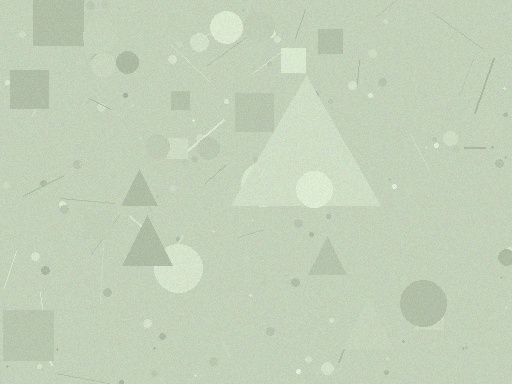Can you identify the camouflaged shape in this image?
The camouflaged shape is a triangle.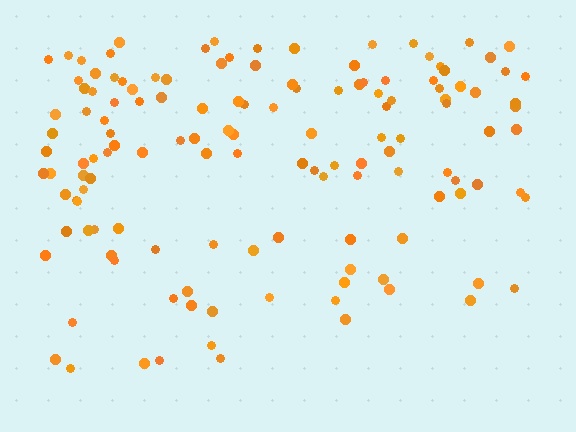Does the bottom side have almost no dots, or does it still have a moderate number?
Still a moderate number, just noticeably fewer than the top.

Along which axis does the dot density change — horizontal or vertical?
Vertical.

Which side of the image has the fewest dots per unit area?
The bottom.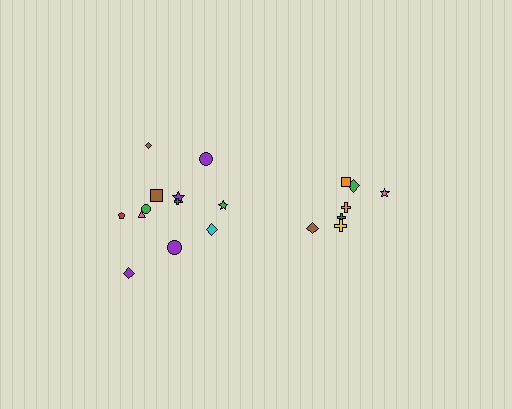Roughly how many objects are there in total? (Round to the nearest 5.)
Roughly 20 objects in total.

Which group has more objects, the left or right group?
The left group.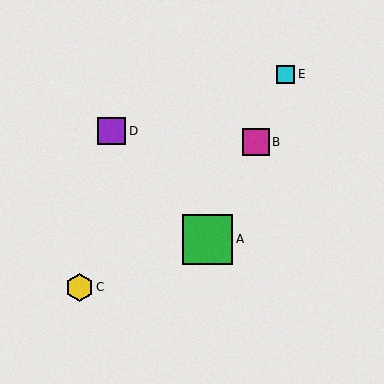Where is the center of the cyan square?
The center of the cyan square is at (286, 74).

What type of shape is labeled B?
Shape B is a magenta square.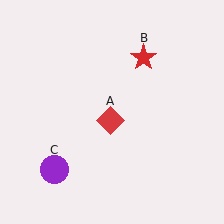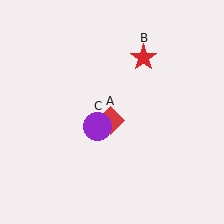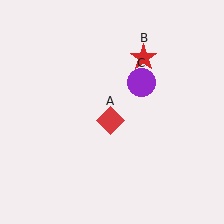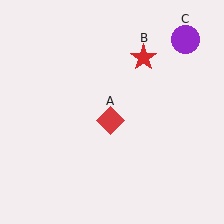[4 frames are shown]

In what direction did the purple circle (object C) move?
The purple circle (object C) moved up and to the right.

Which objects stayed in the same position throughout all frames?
Red diamond (object A) and red star (object B) remained stationary.